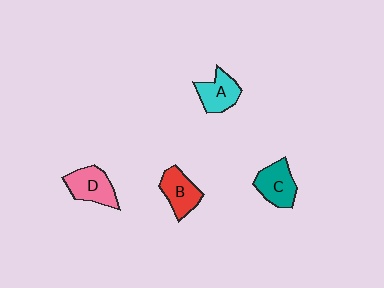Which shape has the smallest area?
Shape A (cyan).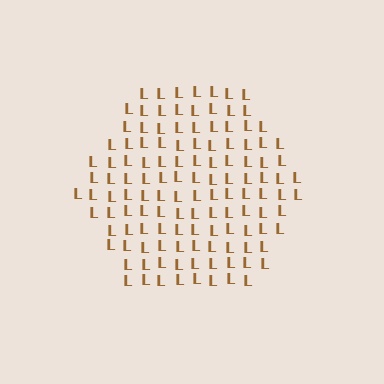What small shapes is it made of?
It is made of small letter L's.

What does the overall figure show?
The overall figure shows a hexagon.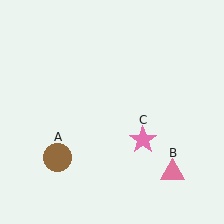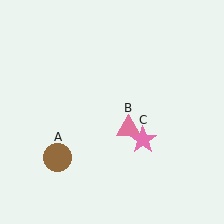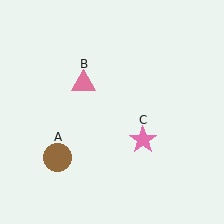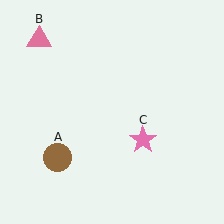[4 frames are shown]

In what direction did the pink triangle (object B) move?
The pink triangle (object B) moved up and to the left.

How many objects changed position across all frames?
1 object changed position: pink triangle (object B).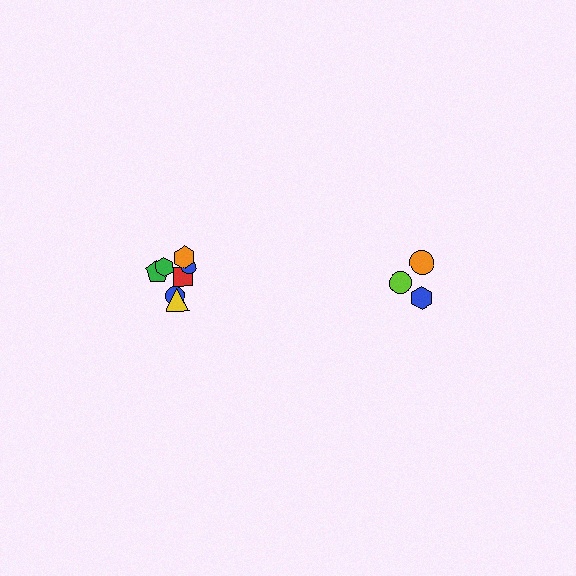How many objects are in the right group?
There are 3 objects.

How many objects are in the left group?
There are 7 objects.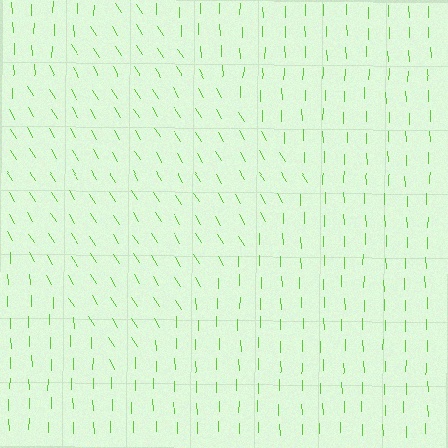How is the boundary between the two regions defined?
The boundary is defined purely by a change in line orientation (approximately 30 degrees difference). All lines are the same color and thickness.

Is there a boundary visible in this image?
Yes, there is a texture boundary formed by a change in line orientation.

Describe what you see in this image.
The image is filled with small lime line segments. A diamond region in the image has lines oriented differently from the surrounding lines, creating a visible texture boundary.